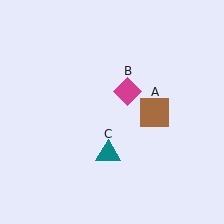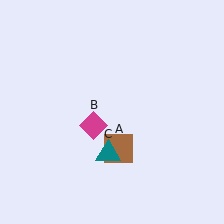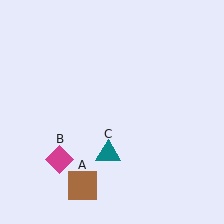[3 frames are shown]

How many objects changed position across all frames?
2 objects changed position: brown square (object A), magenta diamond (object B).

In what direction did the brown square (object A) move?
The brown square (object A) moved down and to the left.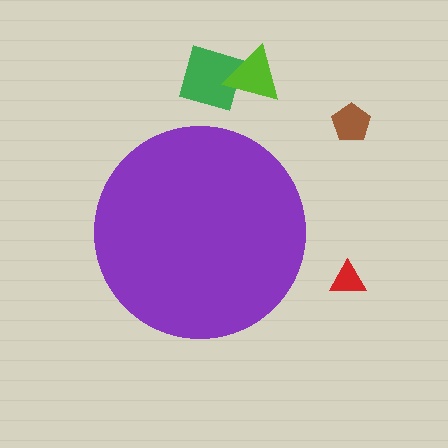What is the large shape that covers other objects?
A purple circle.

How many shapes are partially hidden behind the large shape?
0 shapes are partially hidden.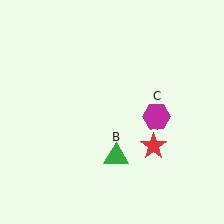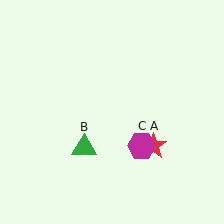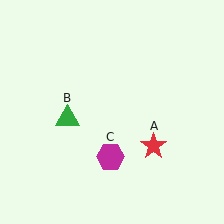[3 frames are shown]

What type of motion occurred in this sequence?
The green triangle (object B), magenta hexagon (object C) rotated clockwise around the center of the scene.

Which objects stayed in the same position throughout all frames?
Red star (object A) remained stationary.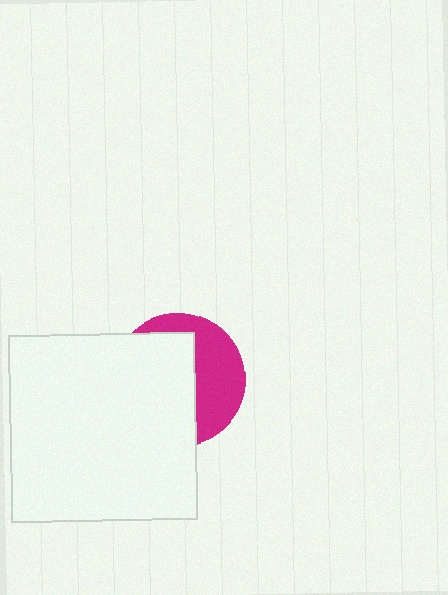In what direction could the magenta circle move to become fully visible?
The magenta circle could move right. That would shift it out from behind the white square entirely.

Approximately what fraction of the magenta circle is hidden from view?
Roughly 59% of the magenta circle is hidden behind the white square.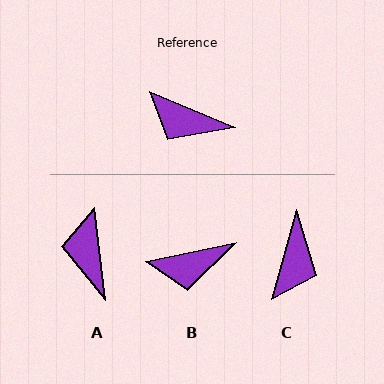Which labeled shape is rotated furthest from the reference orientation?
C, about 97 degrees away.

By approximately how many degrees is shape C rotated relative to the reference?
Approximately 97 degrees counter-clockwise.